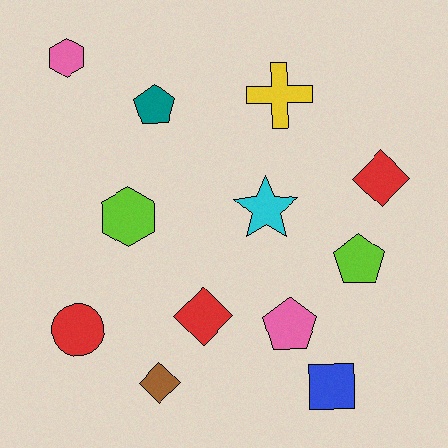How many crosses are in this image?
There is 1 cross.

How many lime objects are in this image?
There are 2 lime objects.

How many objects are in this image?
There are 12 objects.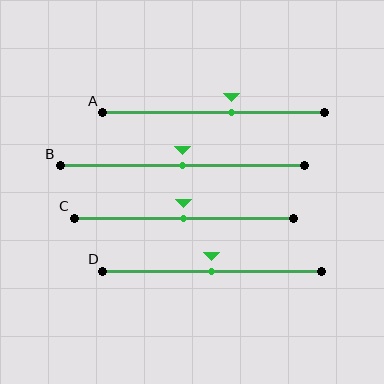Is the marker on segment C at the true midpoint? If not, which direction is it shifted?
Yes, the marker on segment C is at the true midpoint.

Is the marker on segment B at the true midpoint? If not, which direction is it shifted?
Yes, the marker on segment B is at the true midpoint.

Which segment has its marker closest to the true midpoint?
Segment B has its marker closest to the true midpoint.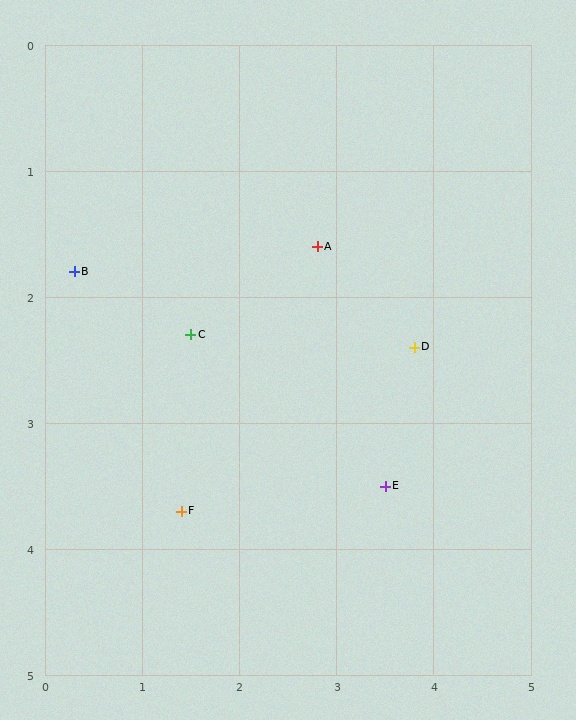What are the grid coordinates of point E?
Point E is at approximately (3.5, 3.5).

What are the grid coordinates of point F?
Point F is at approximately (1.4, 3.7).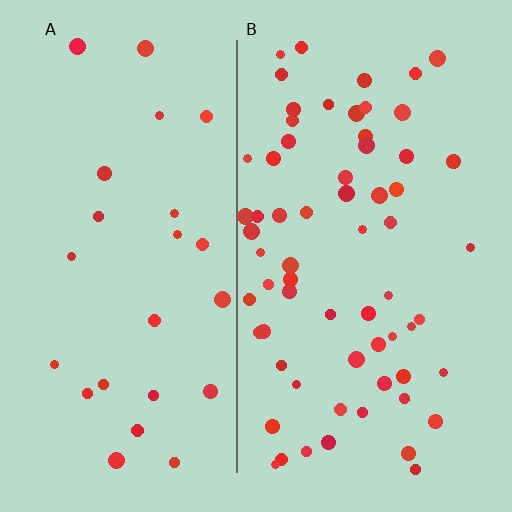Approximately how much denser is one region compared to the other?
Approximately 2.6× — region B over region A.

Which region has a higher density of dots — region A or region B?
B (the right).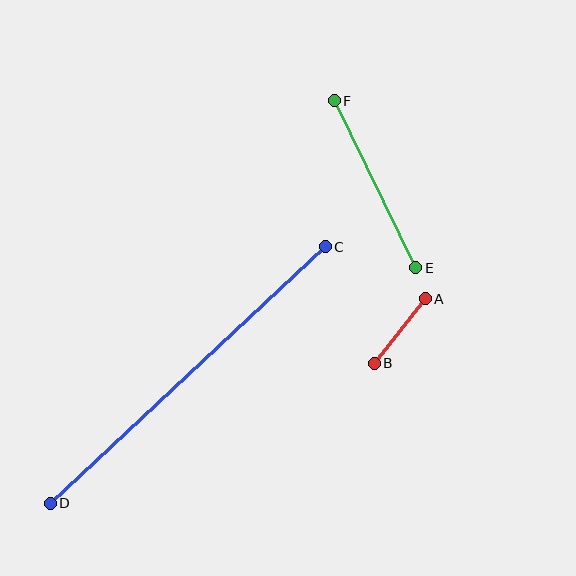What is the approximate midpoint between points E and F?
The midpoint is at approximately (375, 184) pixels.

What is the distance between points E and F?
The distance is approximately 186 pixels.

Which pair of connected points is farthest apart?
Points C and D are farthest apart.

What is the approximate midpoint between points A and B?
The midpoint is at approximately (400, 331) pixels.